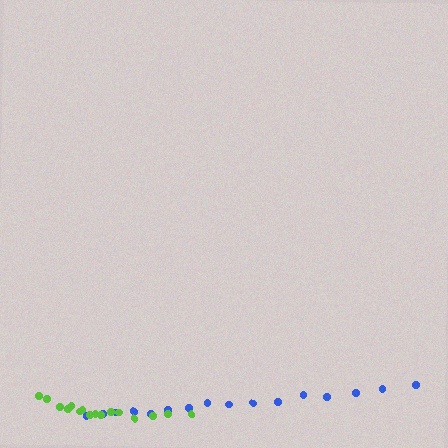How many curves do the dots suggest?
There are 2 distinct paths.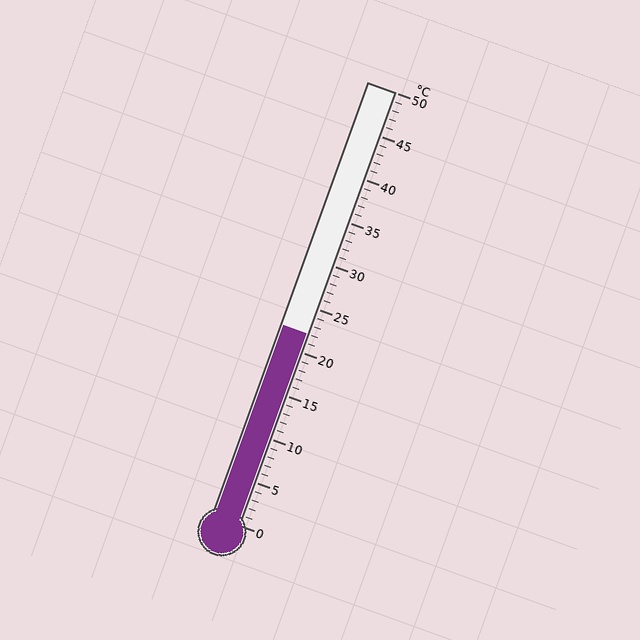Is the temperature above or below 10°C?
The temperature is above 10°C.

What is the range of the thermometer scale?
The thermometer scale ranges from 0°C to 50°C.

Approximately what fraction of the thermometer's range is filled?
The thermometer is filled to approximately 45% of its range.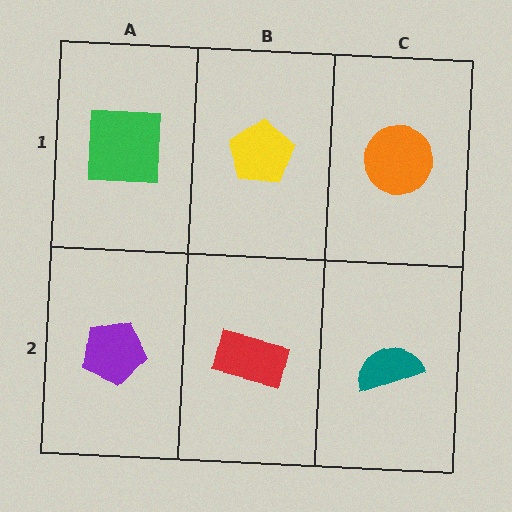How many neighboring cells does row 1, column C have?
2.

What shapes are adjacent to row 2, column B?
A yellow pentagon (row 1, column B), a purple pentagon (row 2, column A), a teal semicircle (row 2, column C).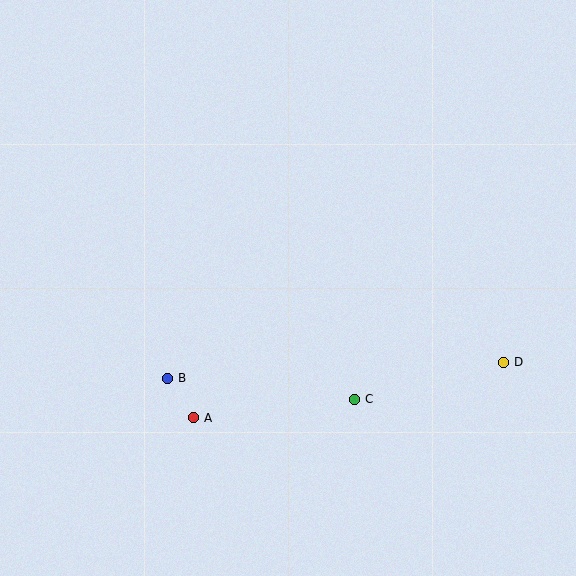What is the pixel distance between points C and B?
The distance between C and B is 188 pixels.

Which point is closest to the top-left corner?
Point B is closest to the top-left corner.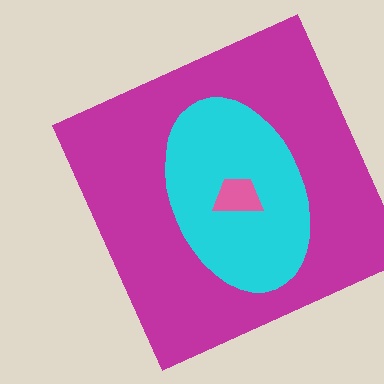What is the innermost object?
The pink trapezoid.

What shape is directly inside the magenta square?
The cyan ellipse.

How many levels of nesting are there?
3.